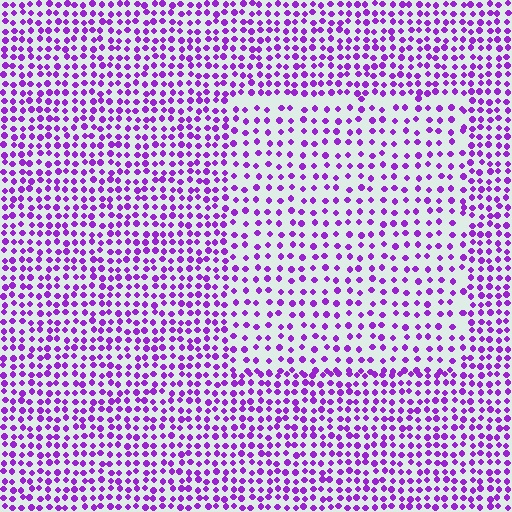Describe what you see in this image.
The image contains small purple elements arranged at two different densities. A rectangle-shaped region is visible where the elements are less densely packed than the surrounding area.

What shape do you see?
I see a rectangle.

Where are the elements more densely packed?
The elements are more densely packed outside the rectangle boundary.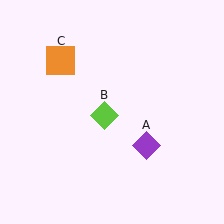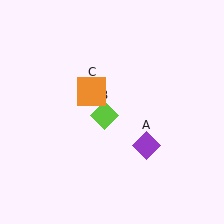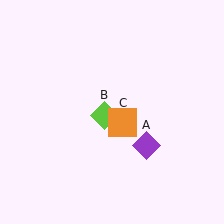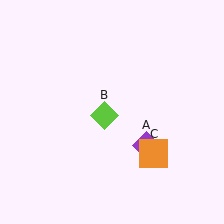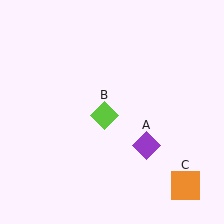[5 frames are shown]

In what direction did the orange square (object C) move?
The orange square (object C) moved down and to the right.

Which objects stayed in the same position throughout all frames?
Purple diamond (object A) and lime diamond (object B) remained stationary.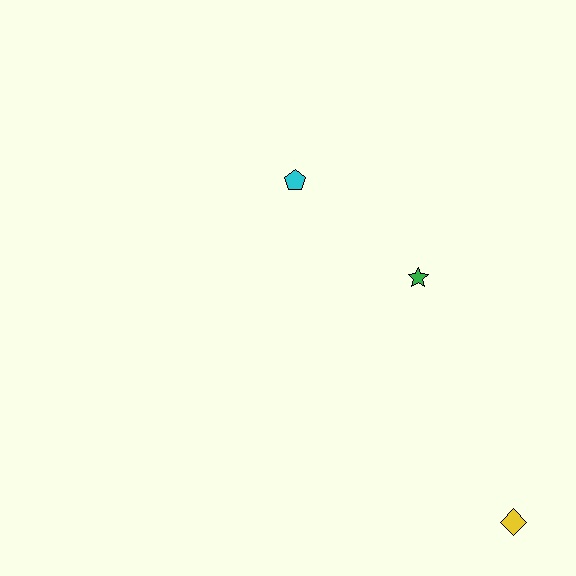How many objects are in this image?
There are 3 objects.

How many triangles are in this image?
There are no triangles.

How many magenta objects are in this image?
There are no magenta objects.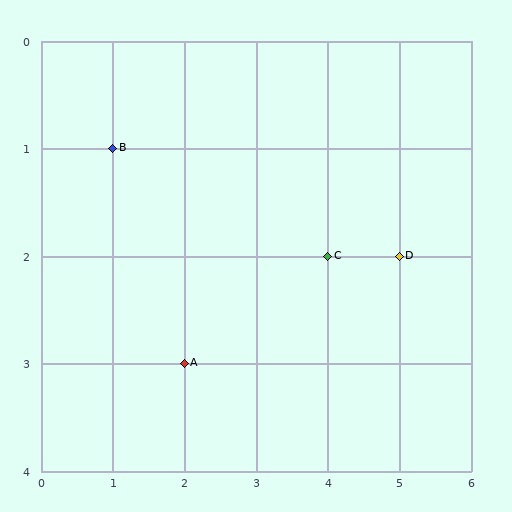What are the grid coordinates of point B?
Point B is at grid coordinates (1, 1).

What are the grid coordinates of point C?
Point C is at grid coordinates (4, 2).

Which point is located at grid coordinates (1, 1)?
Point B is at (1, 1).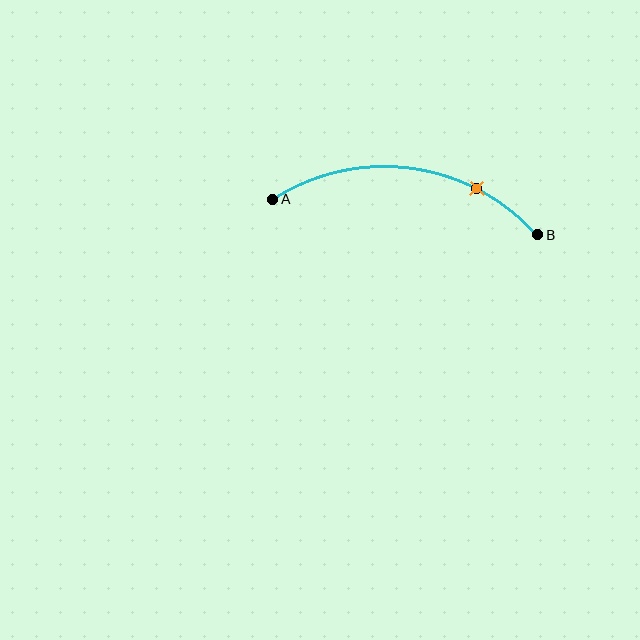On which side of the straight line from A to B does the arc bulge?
The arc bulges above the straight line connecting A and B.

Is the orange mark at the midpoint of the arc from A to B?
No. The orange mark lies on the arc but is closer to endpoint B. The arc midpoint would be at the point on the curve equidistant along the arc from both A and B.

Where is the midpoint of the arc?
The arc midpoint is the point on the curve farthest from the straight line joining A and B. It sits above that line.